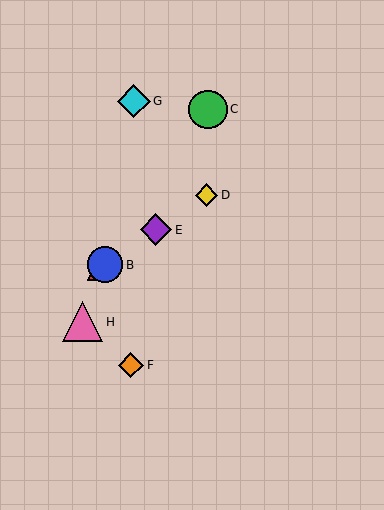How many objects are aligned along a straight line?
4 objects (A, B, D, E) are aligned along a straight line.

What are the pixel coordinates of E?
Object E is at (156, 230).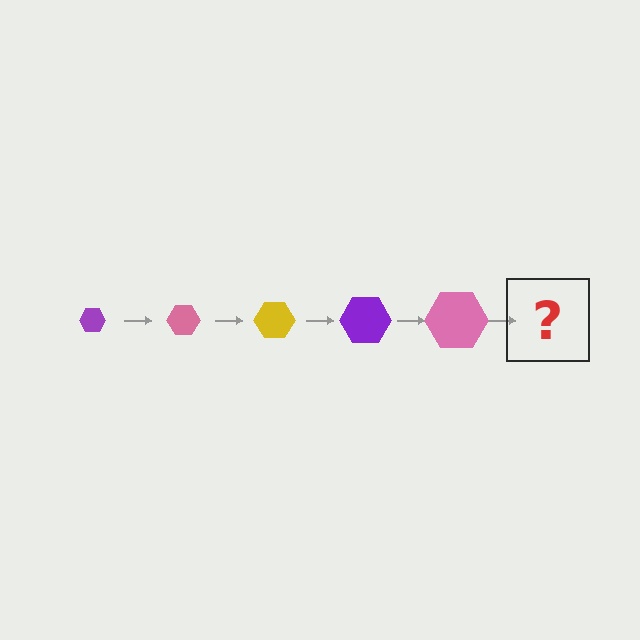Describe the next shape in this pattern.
It should be a yellow hexagon, larger than the previous one.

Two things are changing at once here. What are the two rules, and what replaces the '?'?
The two rules are that the hexagon grows larger each step and the color cycles through purple, pink, and yellow. The '?' should be a yellow hexagon, larger than the previous one.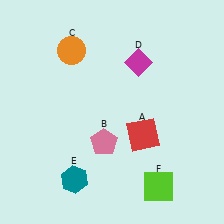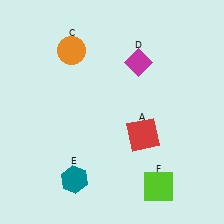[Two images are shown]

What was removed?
The pink pentagon (B) was removed in Image 2.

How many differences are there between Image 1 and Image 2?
There is 1 difference between the two images.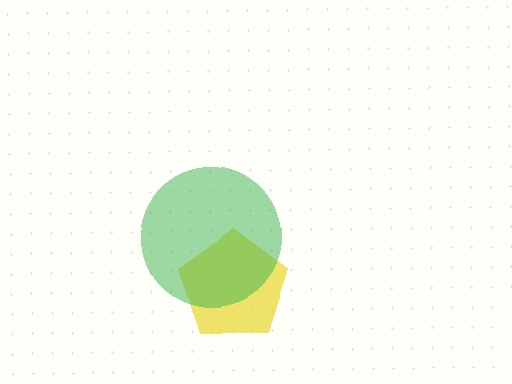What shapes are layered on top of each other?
The layered shapes are: a yellow pentagon, a green circle.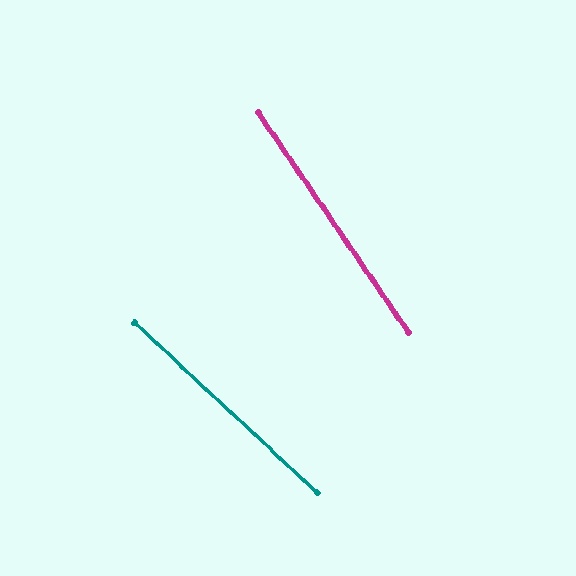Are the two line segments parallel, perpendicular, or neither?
Neither parallel nor perpendicular — they differ by about 13°.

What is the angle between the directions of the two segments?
Approximately 13 degrees.